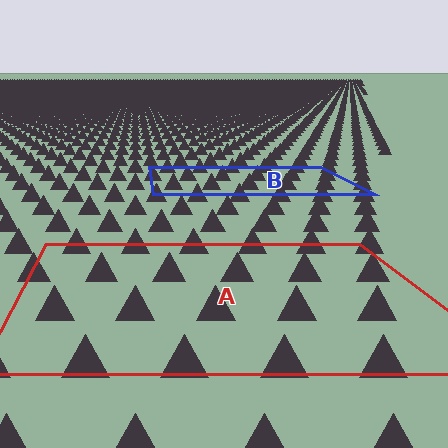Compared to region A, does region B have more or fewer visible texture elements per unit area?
Region B has more texture elements per unit area — they are packed more densely because it is farther away.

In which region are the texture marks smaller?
The texture marks are smaller in region B, because it is farther away.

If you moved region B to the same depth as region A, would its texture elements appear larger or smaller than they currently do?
They would appear larger. At a closer depth, the same texture elements are projected at a bigger on-screen size.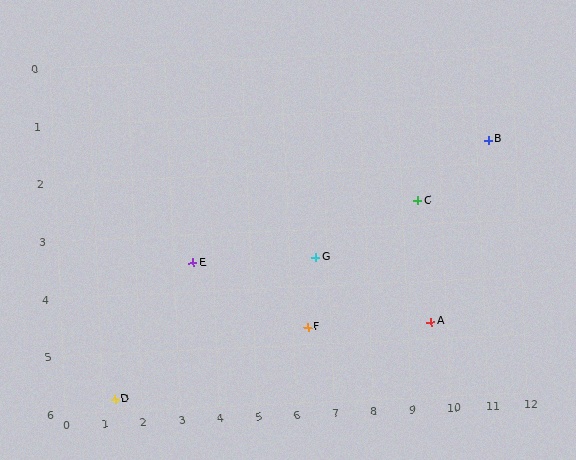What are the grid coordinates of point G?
Point G is at approximately (6.7, 3.5).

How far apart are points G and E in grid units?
Points G and E are about 3.2 grid units apart.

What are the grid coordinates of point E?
Point E is at approximately (3.5, 3.5).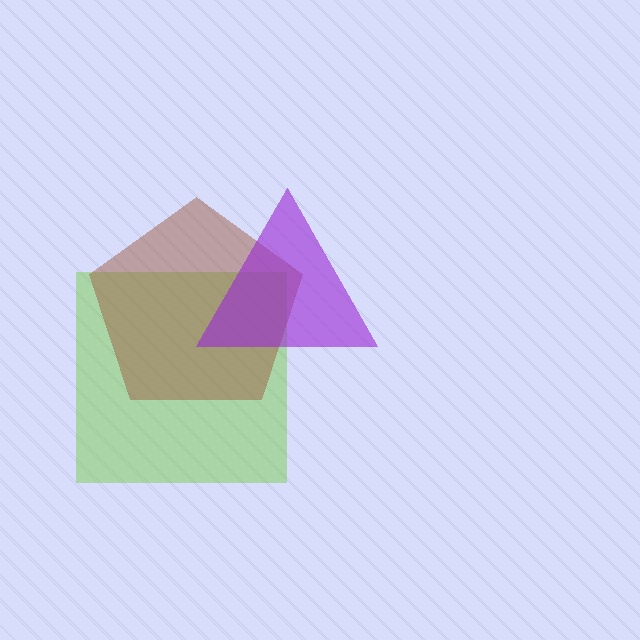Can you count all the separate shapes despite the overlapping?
Yes, there are 3 separate shapes.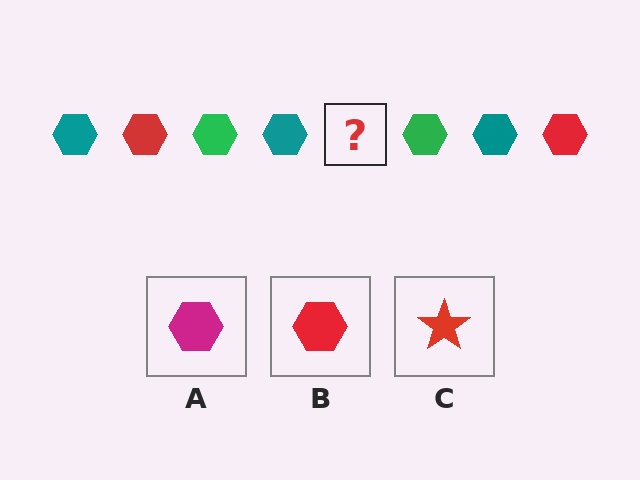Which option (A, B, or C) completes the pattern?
B.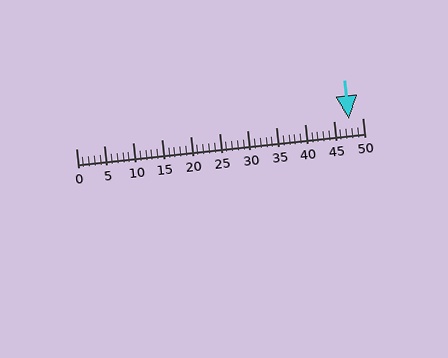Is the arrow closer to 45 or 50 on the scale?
The arrow is closer to 50.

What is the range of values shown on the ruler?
The ruler shows values from 0 to 50.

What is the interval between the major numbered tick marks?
The major tick marks are spaced 5 units apart.